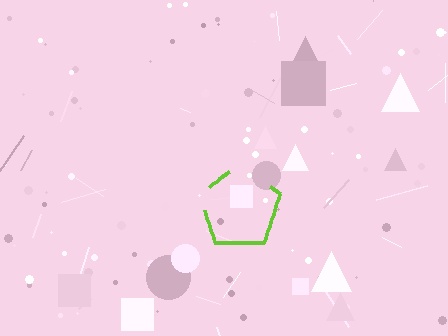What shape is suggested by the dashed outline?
The dashed outline suggests a pentagon.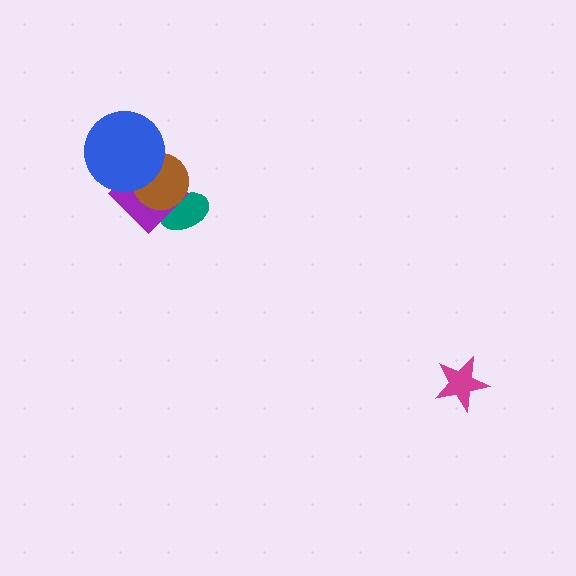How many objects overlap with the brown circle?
3 objects overlap with the brown circle.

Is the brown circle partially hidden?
Yes, it is partially covered by another shape.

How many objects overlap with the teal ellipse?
2 objects overlap with the teal ellipse.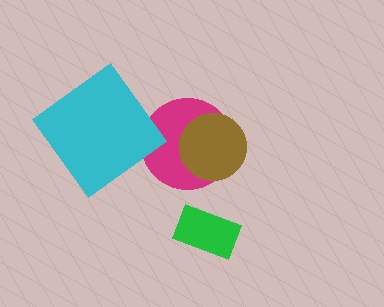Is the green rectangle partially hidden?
No, no other shape covers it.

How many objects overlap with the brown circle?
1 object overlaps with the brown circle.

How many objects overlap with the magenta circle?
1 object overlaps with the magenta circle.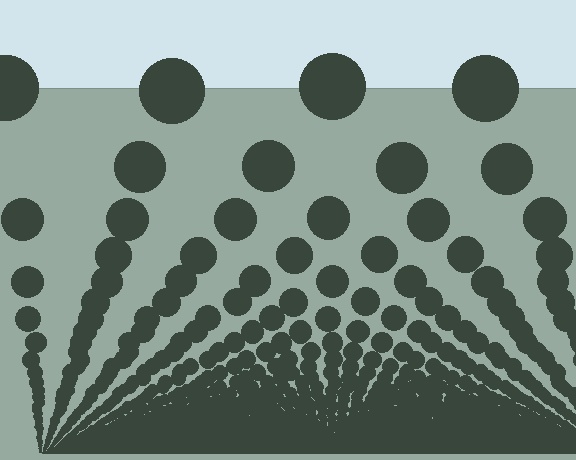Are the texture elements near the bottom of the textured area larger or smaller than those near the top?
Smaller. The gradient is inverted — elements near the bottom are smaller and denser.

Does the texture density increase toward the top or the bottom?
Density increases toward the bottom.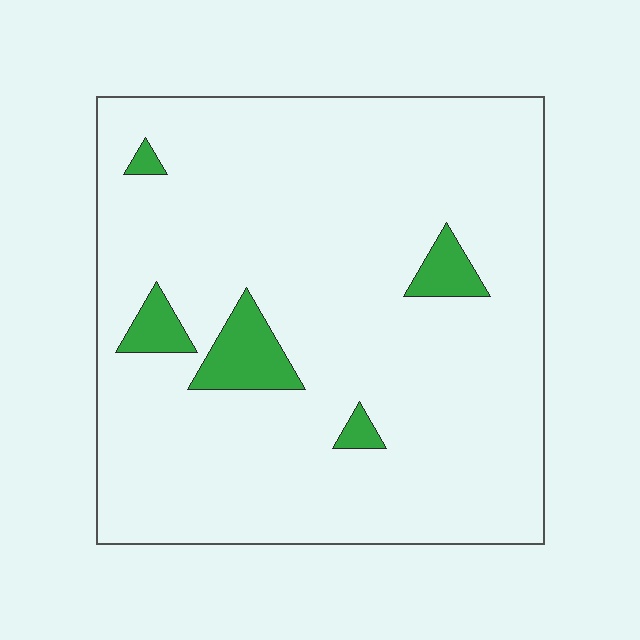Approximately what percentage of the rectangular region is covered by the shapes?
Approximately 5%.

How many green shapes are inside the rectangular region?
5.